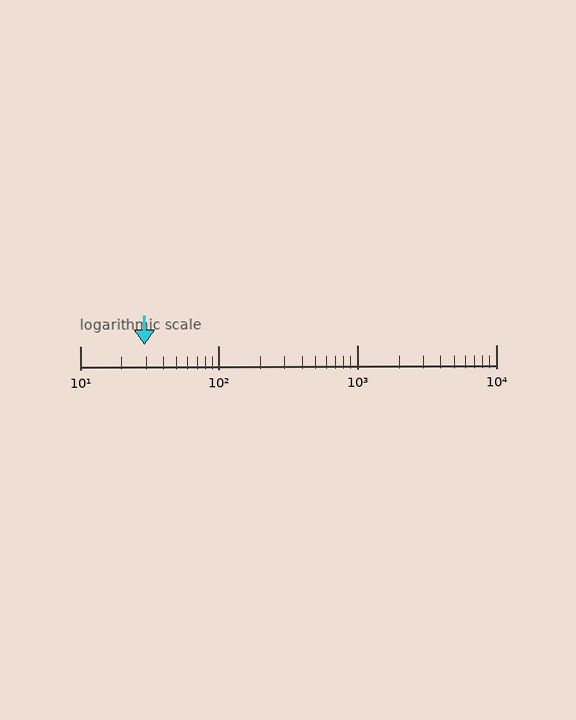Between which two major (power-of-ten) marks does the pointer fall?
The pointer is between 10 and 100.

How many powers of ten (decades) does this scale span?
The scale spans 3 decades, from 10 to 10000.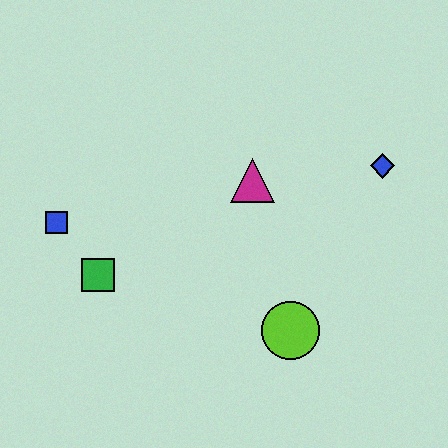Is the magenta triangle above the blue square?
Yes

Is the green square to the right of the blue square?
Yes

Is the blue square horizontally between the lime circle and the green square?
No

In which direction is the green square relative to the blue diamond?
The green square is to the left of the blue diamond.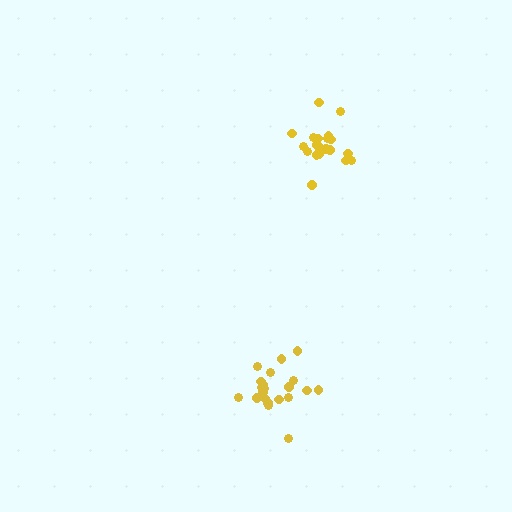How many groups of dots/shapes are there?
There are 2 groups.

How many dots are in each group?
Group 1: 20 dots, Group 2: 21 dots (41 total).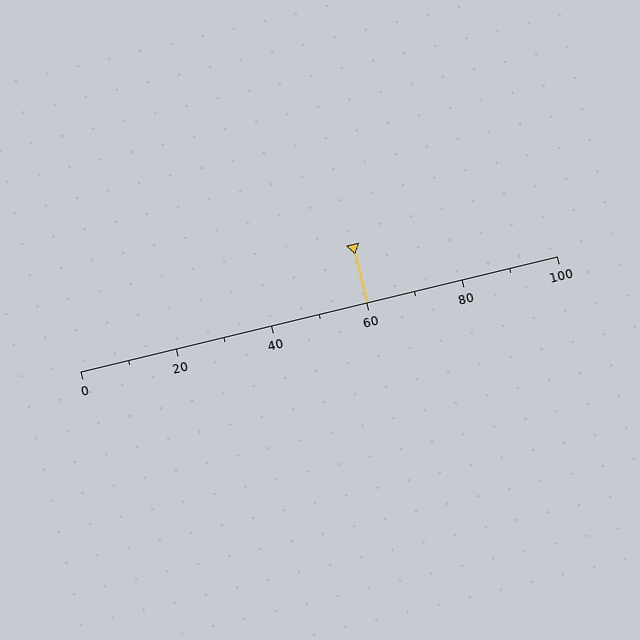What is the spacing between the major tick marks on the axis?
The major ticks are spaced 20 apart.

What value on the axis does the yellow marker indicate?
The marker indicates approximately 60.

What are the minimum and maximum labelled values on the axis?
The axis runs from 0 to 100.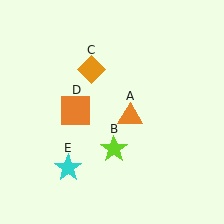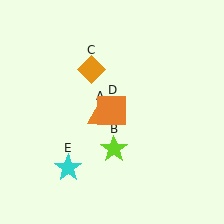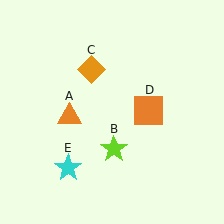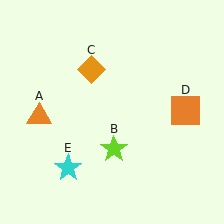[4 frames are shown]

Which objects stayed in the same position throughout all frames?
Lime star (object B) and orange diamond (object C) and cyan star (object E) remained stationary.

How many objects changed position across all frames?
2 objects changed position: orange triangle (object A), orange square (object D).